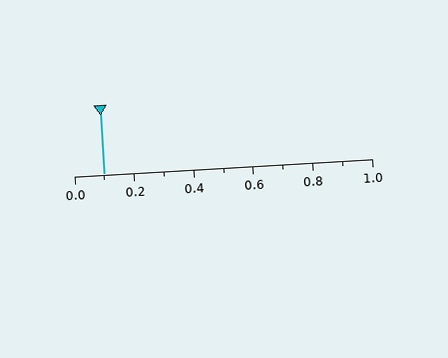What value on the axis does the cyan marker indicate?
The marker indicates approximately 0.1.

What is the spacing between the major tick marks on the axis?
The major ticks are spaced 0.2 apart.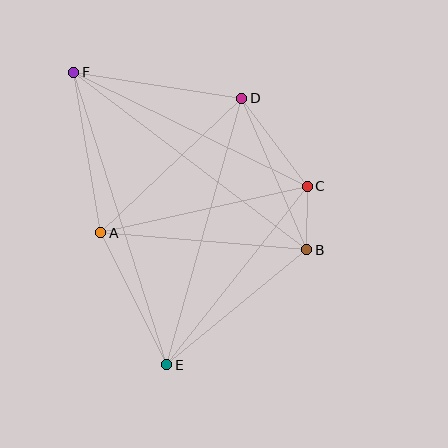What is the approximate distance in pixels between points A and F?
The distance between A and F is approximately 163 pixels.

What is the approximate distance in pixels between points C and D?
The distance between C and D is approximately 109 pixels.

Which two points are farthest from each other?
Points E and F are farthest from each other.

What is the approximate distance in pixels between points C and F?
The distance between C and F is approximately 260 pixels.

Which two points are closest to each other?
Points B and C are closest to each other.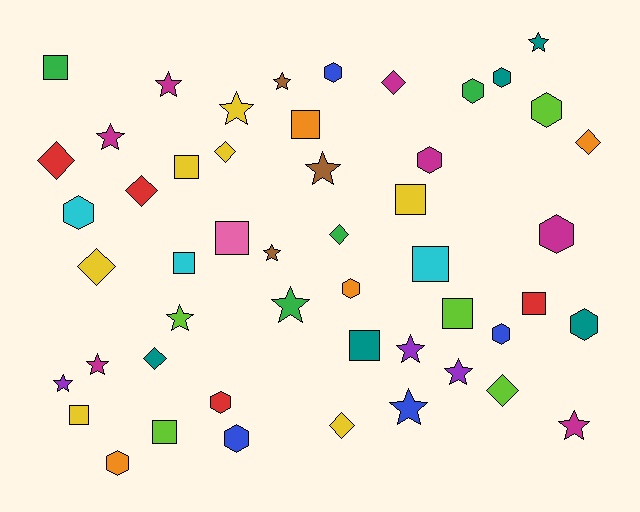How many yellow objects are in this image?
There are 7 yellow objects.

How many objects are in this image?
There are 50 objects.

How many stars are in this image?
There are 15 stars.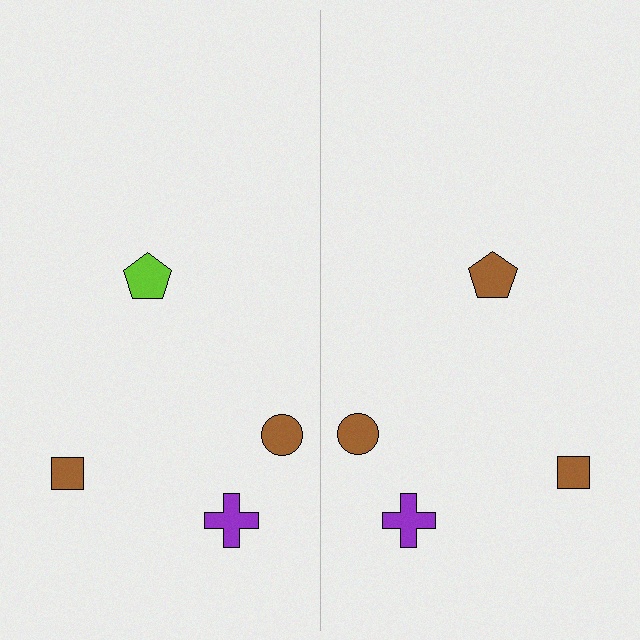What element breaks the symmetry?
The brown pentagon on the right side breaks the symmetry — its mirror counterpart is lime.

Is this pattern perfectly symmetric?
No, the pattern is not perfectly symmetric. The brown pentagon on the right side breaks the symmetry — its mirror counterpart is lime.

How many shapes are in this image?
There are 8 shapes in this image.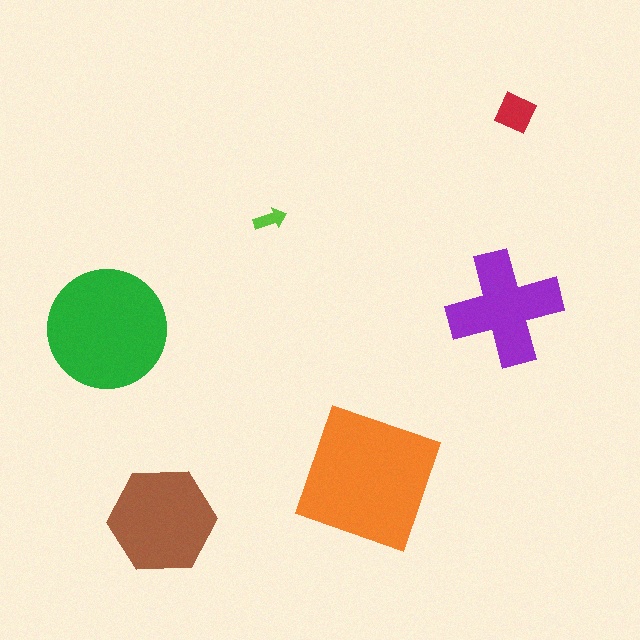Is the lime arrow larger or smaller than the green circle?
Smaller.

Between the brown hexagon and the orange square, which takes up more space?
The orange square.